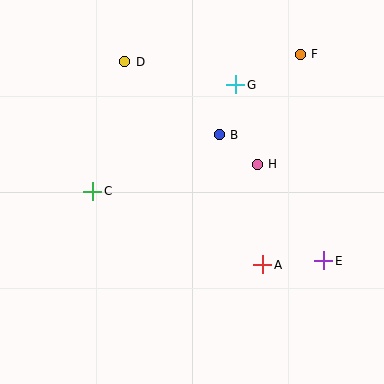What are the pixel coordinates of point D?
Point D is at (125, 62).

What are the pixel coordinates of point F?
Point F is at (300, 54).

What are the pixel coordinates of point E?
Point E is at (324, 261).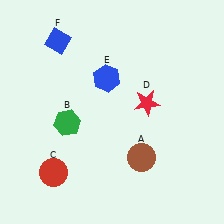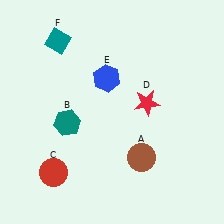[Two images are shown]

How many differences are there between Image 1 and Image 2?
There are 2 differences between the two images.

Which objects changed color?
B changed from green to teal. F changed from blue to teal.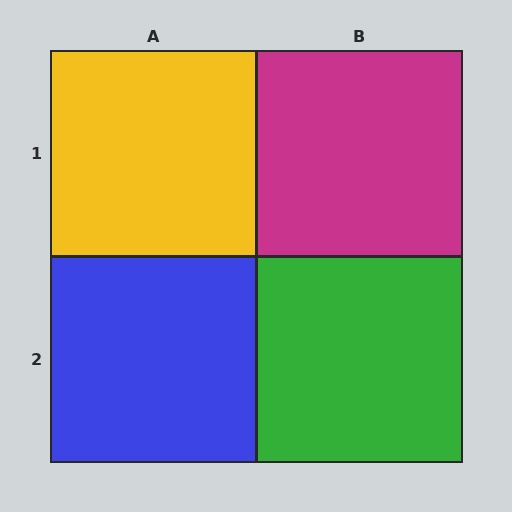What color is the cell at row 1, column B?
Magenta.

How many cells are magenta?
1 cell is magenta.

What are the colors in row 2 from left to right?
Blue, green.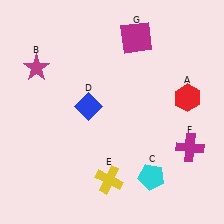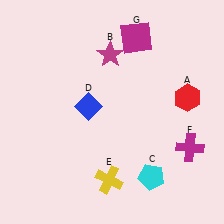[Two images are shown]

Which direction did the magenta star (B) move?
The magenta star (B) moved right.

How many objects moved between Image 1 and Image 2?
1 object moved between the two images.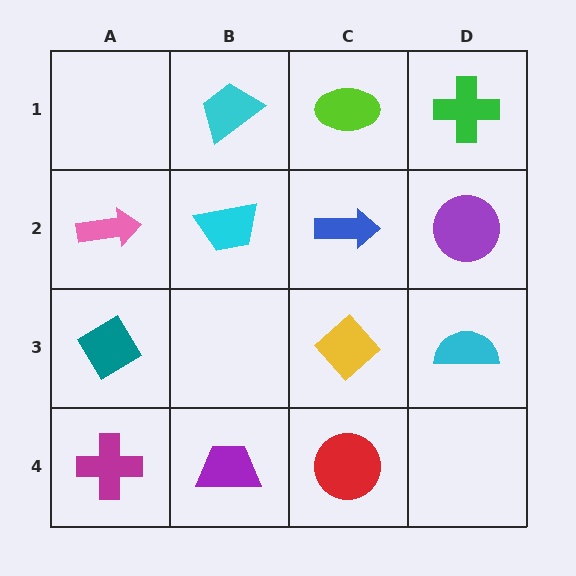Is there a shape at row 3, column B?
No, that cell is empty.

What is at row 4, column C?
A red circle.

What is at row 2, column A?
A pink arrow.